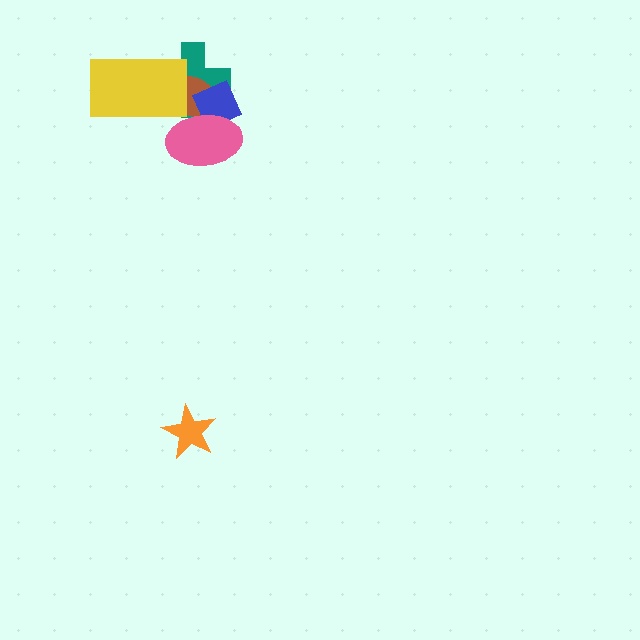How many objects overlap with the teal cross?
4 objects overlap with the teal cross.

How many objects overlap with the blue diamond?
3 objects overlap with the blue diamond.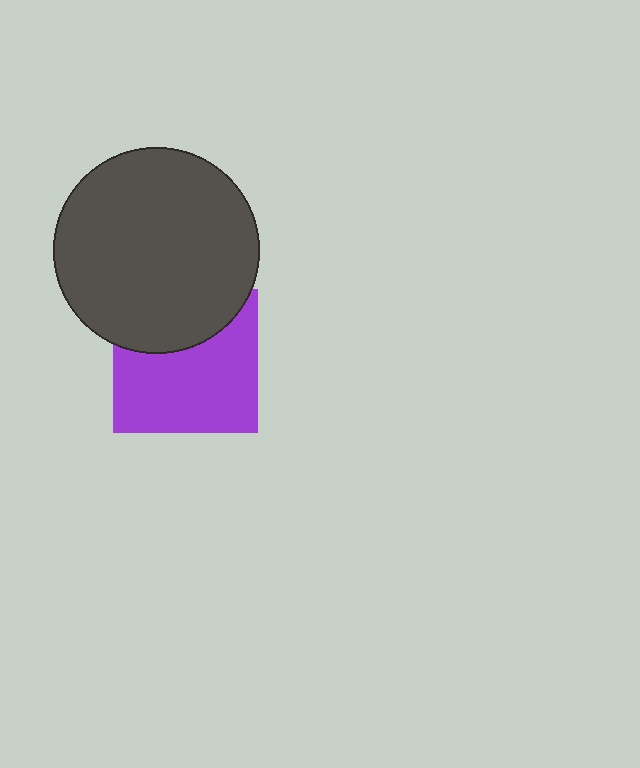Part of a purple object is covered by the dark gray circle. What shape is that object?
It is a square.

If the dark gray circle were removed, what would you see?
You would see the complete purple square.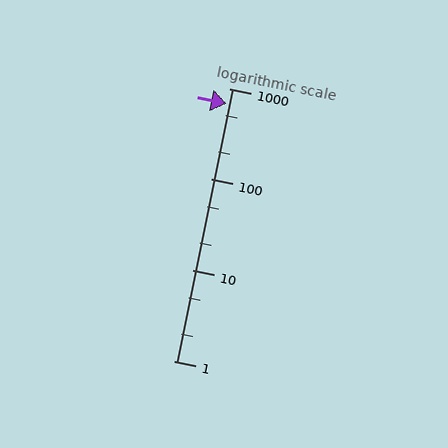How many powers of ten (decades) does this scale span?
The scale spans 3 decades, from 1 to 1000.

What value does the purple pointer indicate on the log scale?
The pointer indicates approximately 680.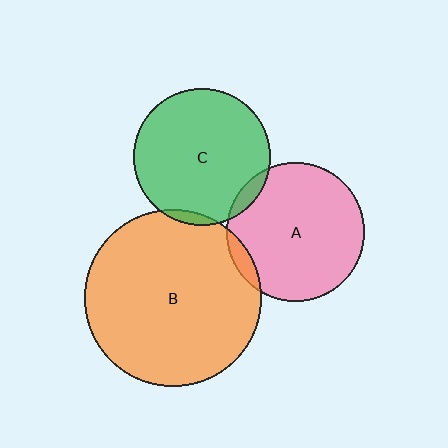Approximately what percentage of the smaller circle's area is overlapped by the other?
Approximately 5%.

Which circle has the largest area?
Circle B (orange).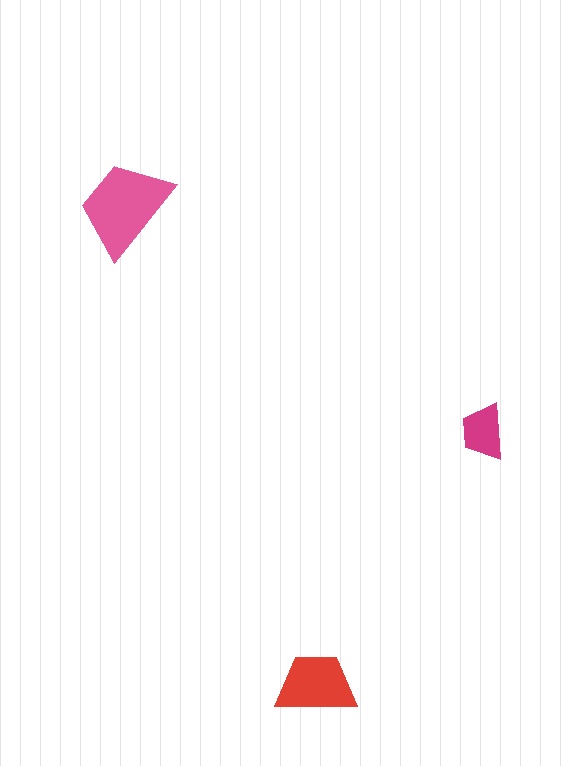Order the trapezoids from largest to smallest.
the pink one, the red one, the magenta one.